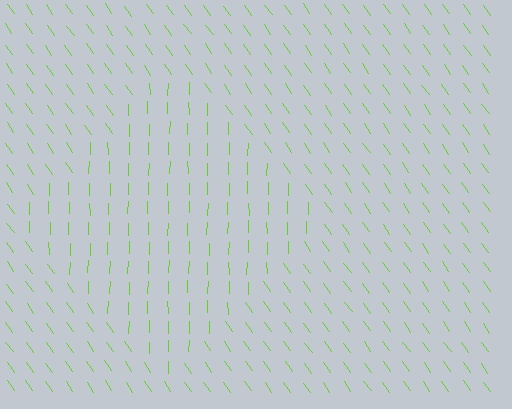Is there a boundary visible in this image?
Yes, there is a texture boundary formed by a change in line orientation.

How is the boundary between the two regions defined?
The boundary is defined purely by a change in line orientation (approximately 36 degrees difference). All lines are the same color and thickness.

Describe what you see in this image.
The image is filled with small lime line segments. A diamond region in the image has lines oriented differently from the surrounding lines, creating a visible texture boundary.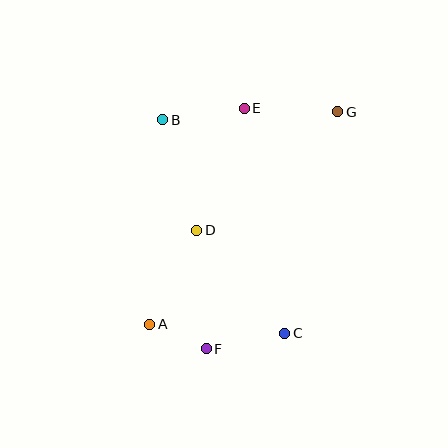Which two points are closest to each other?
Points A and F are closest to each other.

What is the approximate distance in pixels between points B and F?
The distance between B and F is approximately 233 pixels.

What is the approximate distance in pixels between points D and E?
The distance between D and E is approximately 131 pixels.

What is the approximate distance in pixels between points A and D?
The distance between A and D is approximately 105 pixels.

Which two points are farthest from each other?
Points A and G are farthest from each other.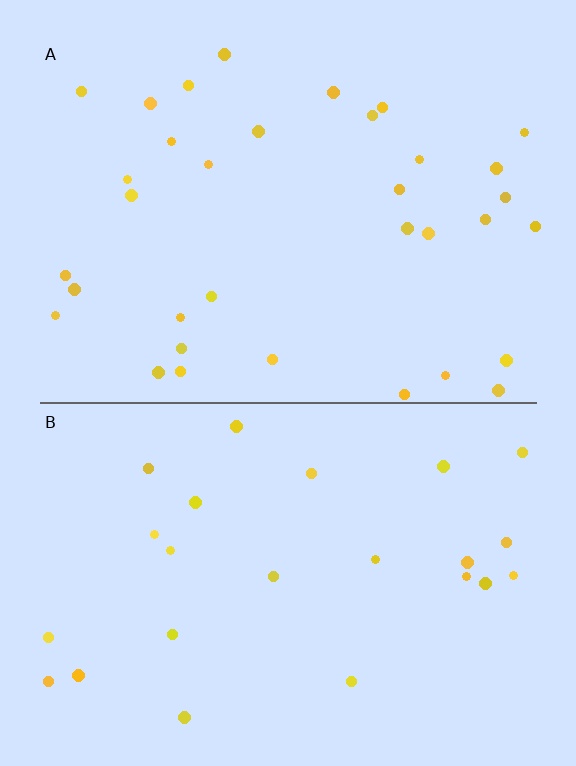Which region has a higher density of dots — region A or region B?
A (the top).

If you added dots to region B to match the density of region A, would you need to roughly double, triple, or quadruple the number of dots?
Approximately double.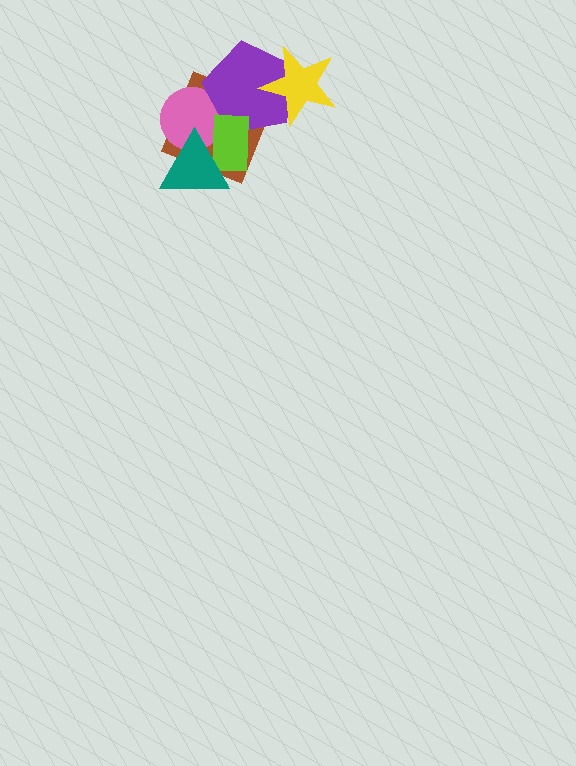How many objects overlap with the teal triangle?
3 objects overlap with the teal triangle.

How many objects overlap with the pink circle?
4 objects overlap with the pink circle.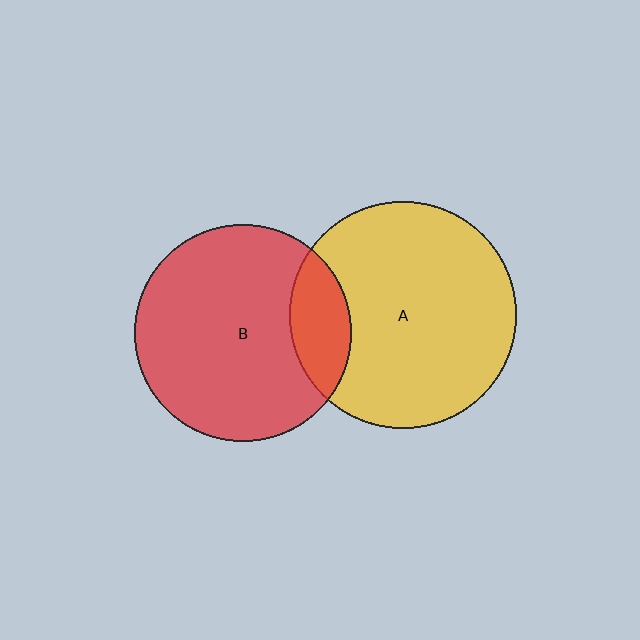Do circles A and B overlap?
Yes.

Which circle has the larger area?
Circle A (yellow).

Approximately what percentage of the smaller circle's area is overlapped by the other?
Approximately 15%.